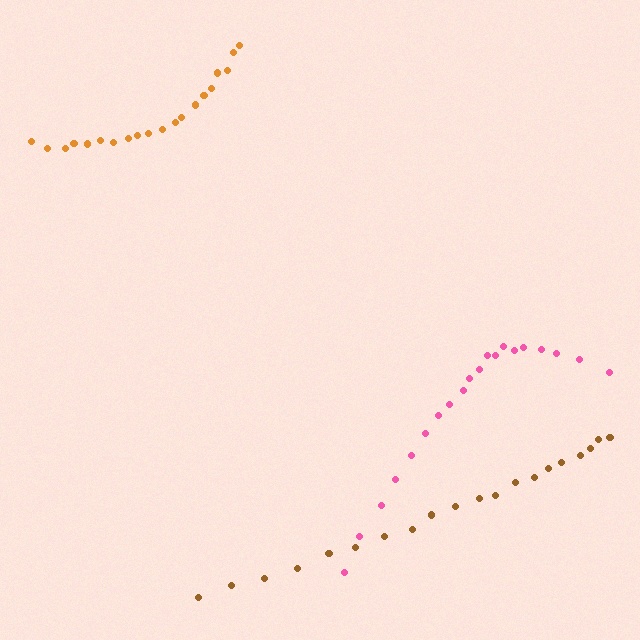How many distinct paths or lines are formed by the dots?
There are 3 distinct paths.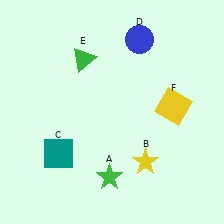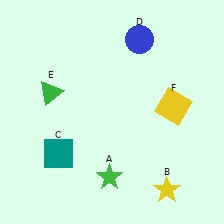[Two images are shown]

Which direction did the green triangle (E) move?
The green triangle (E) moved down.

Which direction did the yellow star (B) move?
The yellow star (B) moved down.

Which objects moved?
The objects that moved are: the yellow star (B), the green triangle (E).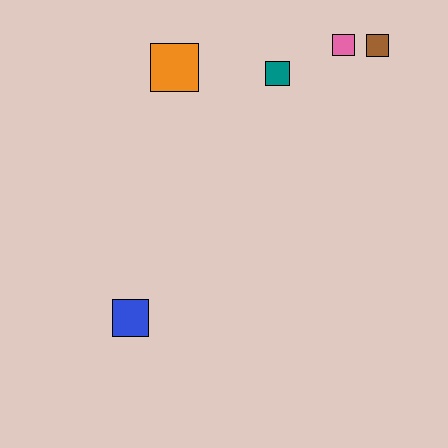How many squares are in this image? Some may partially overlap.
There are 5 squares.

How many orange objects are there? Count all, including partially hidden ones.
There is 1 orange object.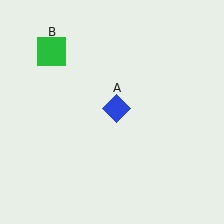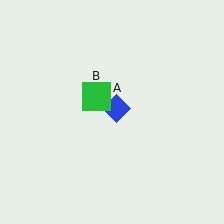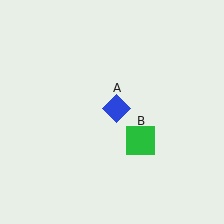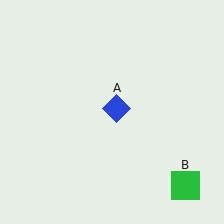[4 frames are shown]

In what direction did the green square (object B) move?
The green square (object B) moved down and to the right.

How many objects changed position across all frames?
1 object changed position: green square (object B).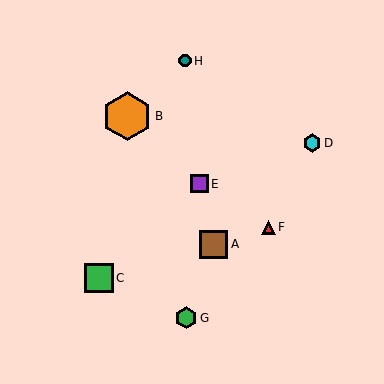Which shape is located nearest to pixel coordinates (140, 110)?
The orange hexagon (labeled B) at (127, 116) is nearest to that location.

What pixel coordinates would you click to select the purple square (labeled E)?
Click at (199, 184) to select the purple square E.